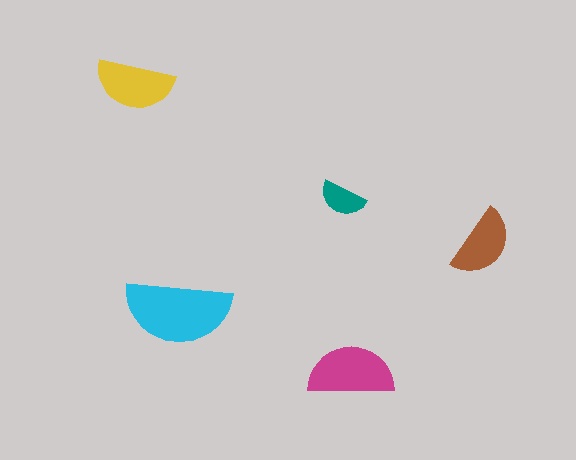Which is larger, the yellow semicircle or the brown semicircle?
The yellow one.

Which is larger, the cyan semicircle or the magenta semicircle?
The cyan one.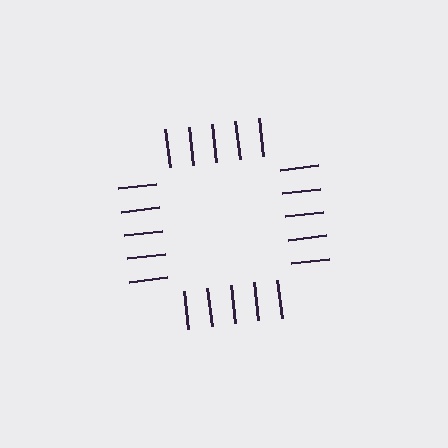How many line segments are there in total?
20 — 5 along each of the 4 edges.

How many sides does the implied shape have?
4 sides — the line-ends trace a square.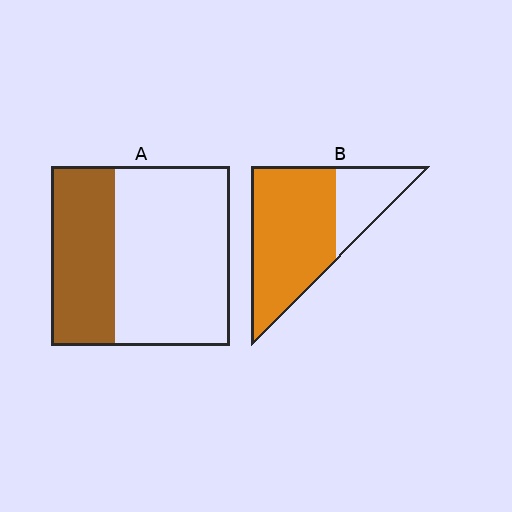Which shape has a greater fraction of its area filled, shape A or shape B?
Shape B.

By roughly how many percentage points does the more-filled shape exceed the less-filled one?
By roughly 35 percentage points (B over A).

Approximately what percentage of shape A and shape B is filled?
A is approximately 35% and B is approximately 70%.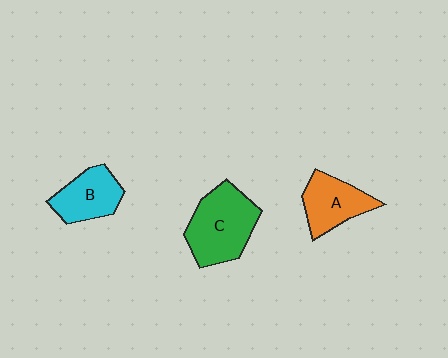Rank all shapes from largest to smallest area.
From largest to smallest: C (green), A (orange), B (cyan).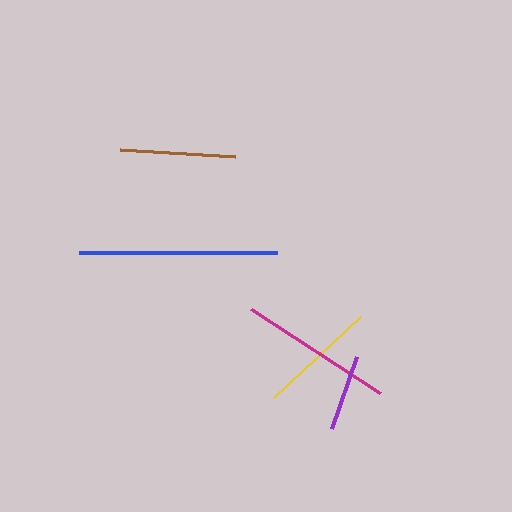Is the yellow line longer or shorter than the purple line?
The yellow line is longer than the purple line.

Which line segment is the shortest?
The purple line is the shortest at approximately 77 pixels.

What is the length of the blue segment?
The blue segment is approximately 198 pixels long.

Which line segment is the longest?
The blue line is the longest at approximately 198 pixels.